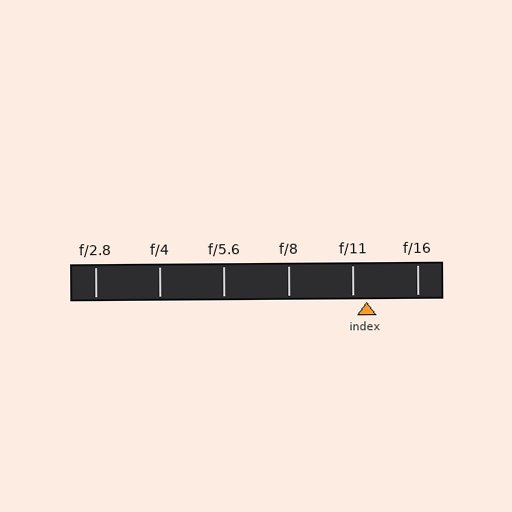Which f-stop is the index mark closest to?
The index mark is closest to f/11.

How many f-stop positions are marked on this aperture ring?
There are 6 f-stop positions marked.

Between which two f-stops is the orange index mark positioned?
The index mark is between f/11 and f/16.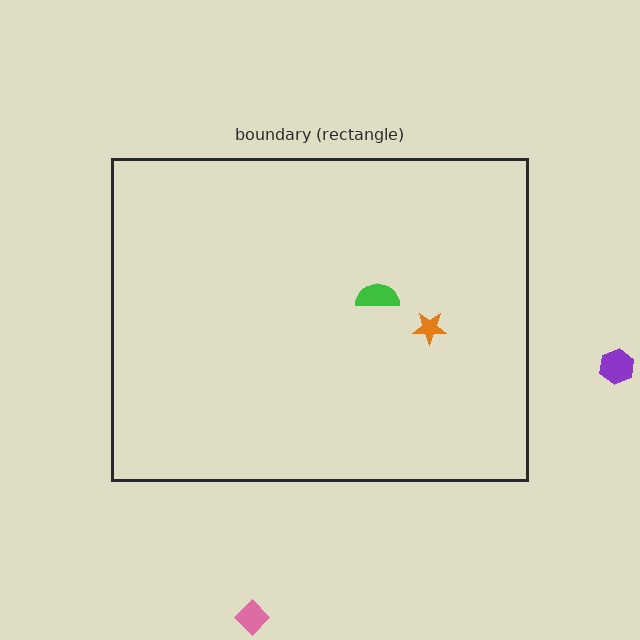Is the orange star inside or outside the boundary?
Inside.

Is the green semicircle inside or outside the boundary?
Inside.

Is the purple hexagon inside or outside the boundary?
Outside.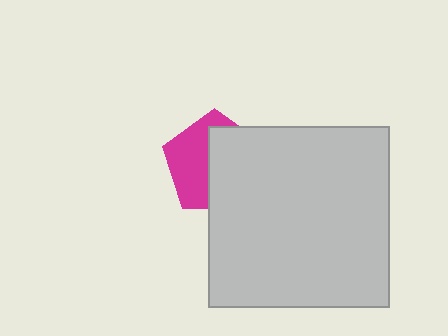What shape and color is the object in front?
The object in front is a light gray square.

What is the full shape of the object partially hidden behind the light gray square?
The partially hidden object is a magenta pentagon.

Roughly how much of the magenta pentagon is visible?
A small part of it is visible (roughly 44%).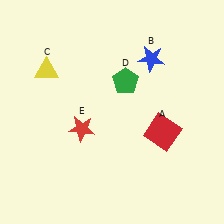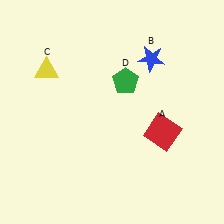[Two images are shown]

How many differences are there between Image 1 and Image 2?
There is 1 difference between the two images.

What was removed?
The red star (E) was removed in Image 2.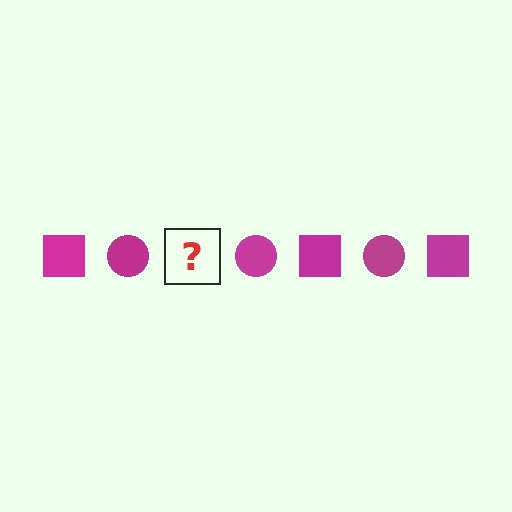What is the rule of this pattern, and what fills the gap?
The rule is that the pattern cycles through square, circle shapes in magenta. The gap should be filled with a magenta square.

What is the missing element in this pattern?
The missing element is a magenta square.